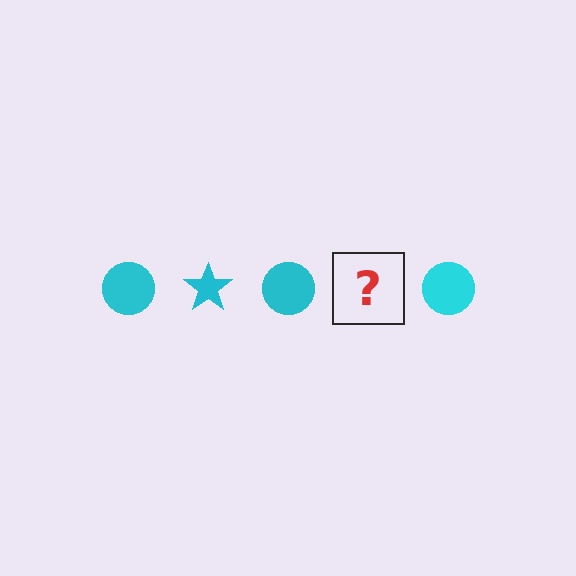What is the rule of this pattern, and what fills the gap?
The rule is that the pattern cycles through circle, star shapes in cyan. The gap should be filled with a cyan star.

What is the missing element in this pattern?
The missing element is a cyan star.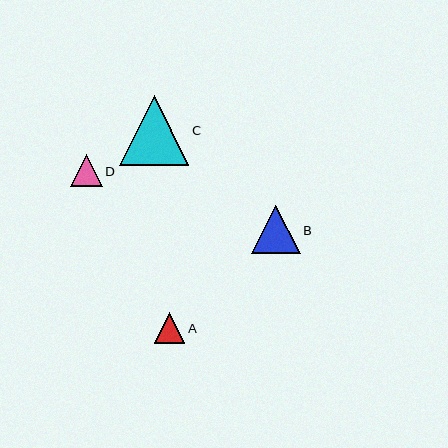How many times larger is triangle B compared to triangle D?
Triangle B is approximately 1.5 times the size of triangle D.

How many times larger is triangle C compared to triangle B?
Triangle C is approximately 1.4 times the size of triangle B.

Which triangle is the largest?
Triangle C is the largest with a size of approximately 69 pixels.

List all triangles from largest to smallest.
From largest to smallest: C, B, D, A.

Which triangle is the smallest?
Triangle A is the smallest with a size of approximately 30 pixels.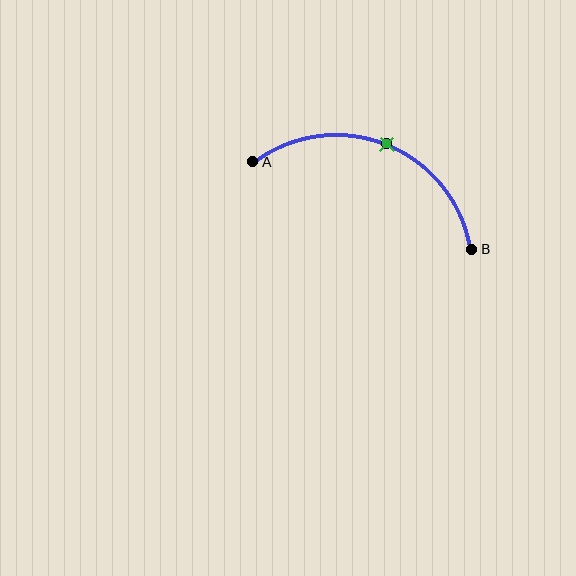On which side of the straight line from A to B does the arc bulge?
The arc bulges above the straight line connecting A and B.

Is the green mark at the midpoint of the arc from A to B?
Yes. The green mark lies on the arc at equal arc-length from both A and B — it is the arc midpoint.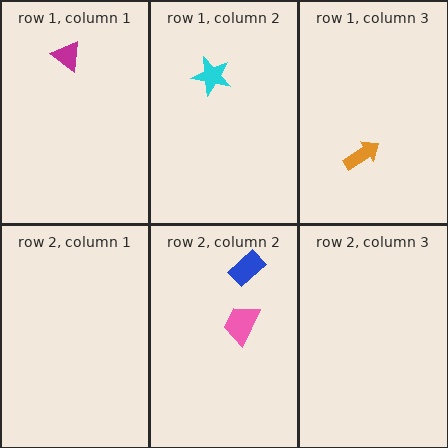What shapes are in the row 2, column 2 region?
The pink trapezoid, the blue rectangle.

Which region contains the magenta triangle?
The row 1, column 1 region.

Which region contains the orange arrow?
The row 1, column 3 region.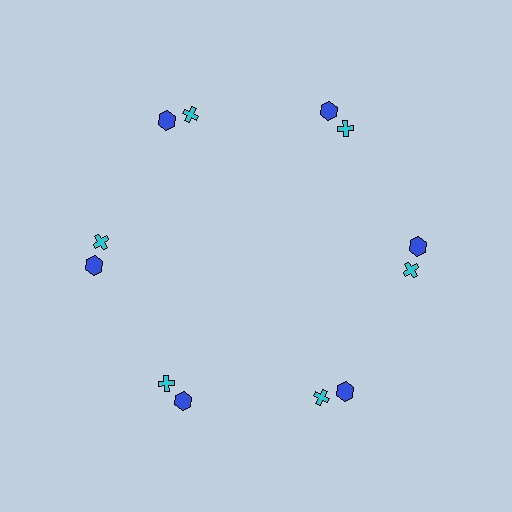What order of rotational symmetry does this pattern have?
This pattern has 6-fold rotational symmetry.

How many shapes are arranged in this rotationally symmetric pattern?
There are 12 shapes, arranged in 6 groups of 2.